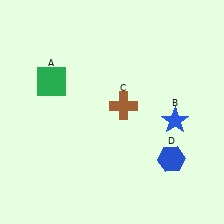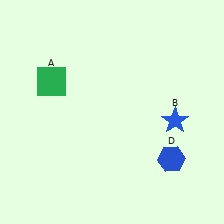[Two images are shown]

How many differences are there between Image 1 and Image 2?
There is 1 difference between the two images.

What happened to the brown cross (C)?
The brown cross (C) was removed in Image 2. It was in the top-right area of Image 1.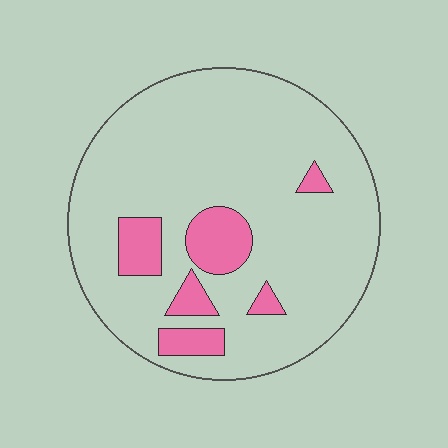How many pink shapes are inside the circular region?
6.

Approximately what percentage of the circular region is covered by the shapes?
Approximately 15%.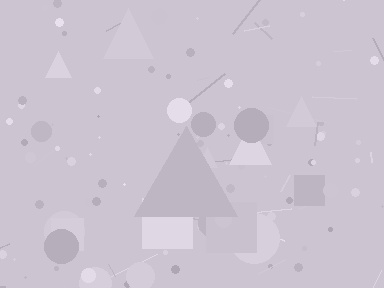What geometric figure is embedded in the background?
A triangle is embedded in the background.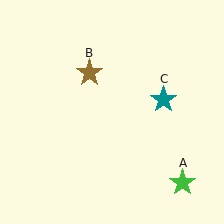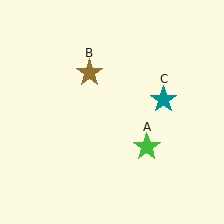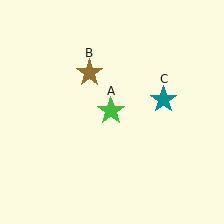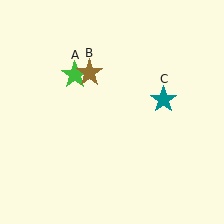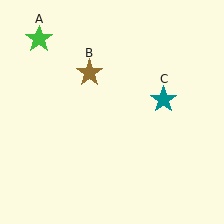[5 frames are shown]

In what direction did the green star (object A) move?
The green star (object A) moved up and to the left.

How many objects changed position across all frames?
1 object changed position: green star (object A).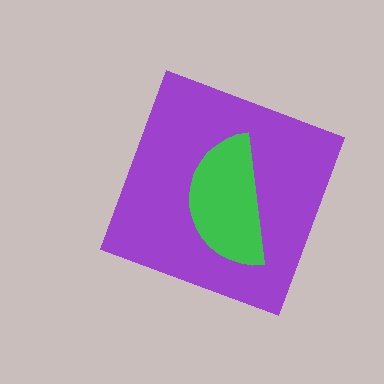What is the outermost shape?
The purple diamond.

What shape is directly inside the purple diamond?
The green semicircle.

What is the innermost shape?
The green semicircle.